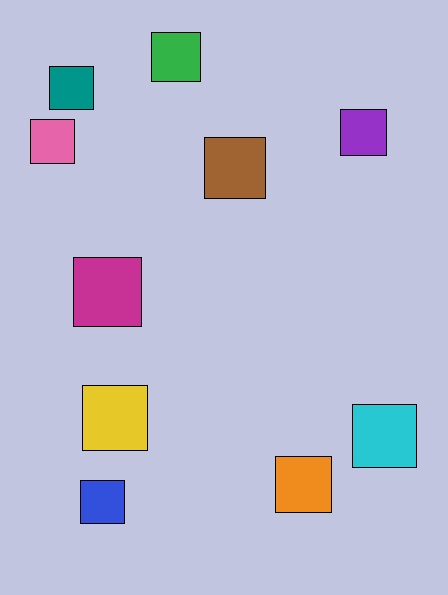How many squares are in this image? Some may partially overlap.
There are 10 squares.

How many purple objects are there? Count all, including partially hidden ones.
There is 1 purple object.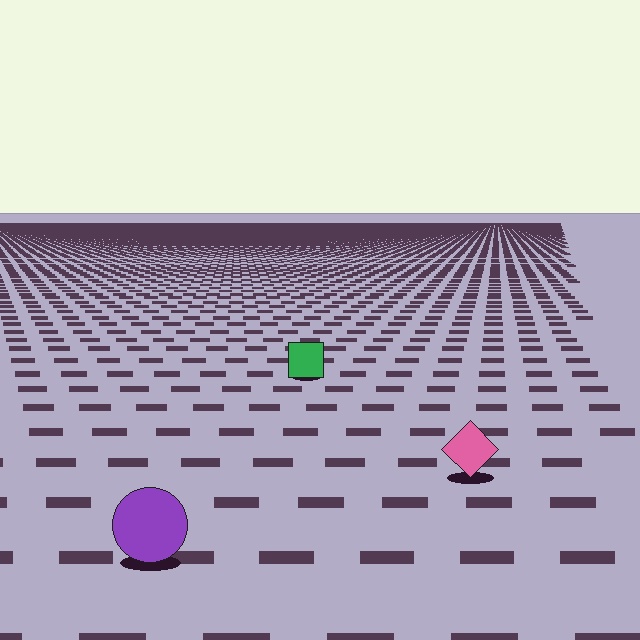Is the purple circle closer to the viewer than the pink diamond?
Yes. The purple circle is closer — you can tell from the texture gradient: the ground texture is coarser near it.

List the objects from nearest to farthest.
From nearest to farthest: the purple circle, the pink diamond, the green square.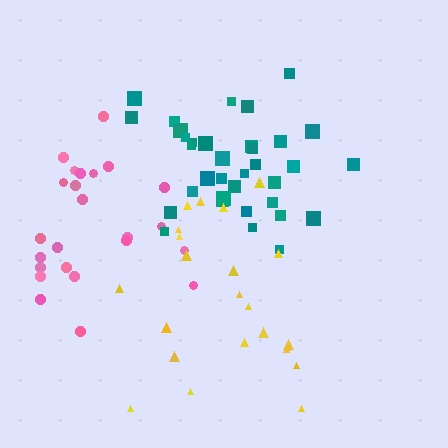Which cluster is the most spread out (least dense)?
Pink.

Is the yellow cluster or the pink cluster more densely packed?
Yellow.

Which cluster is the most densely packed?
Teal.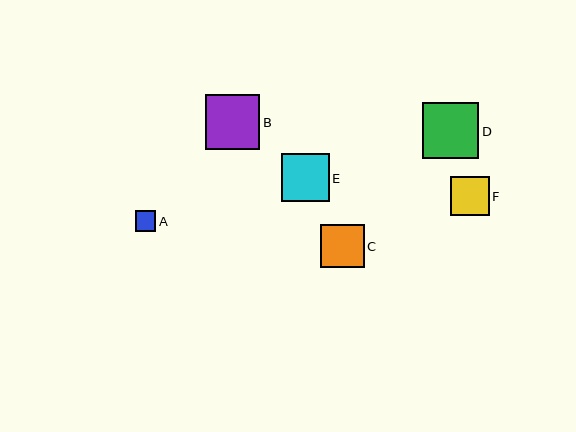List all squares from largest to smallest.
From largest to smallest: D, B, E, C, F, A.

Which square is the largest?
Square D is the largest with a size of approximately 56 pixels.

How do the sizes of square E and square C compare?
Square E and square C are approximately the same size.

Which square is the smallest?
Square A is the smallest with a size of approximately 20 pixels.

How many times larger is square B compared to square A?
Square B is approximately 2.7 times the size of square A.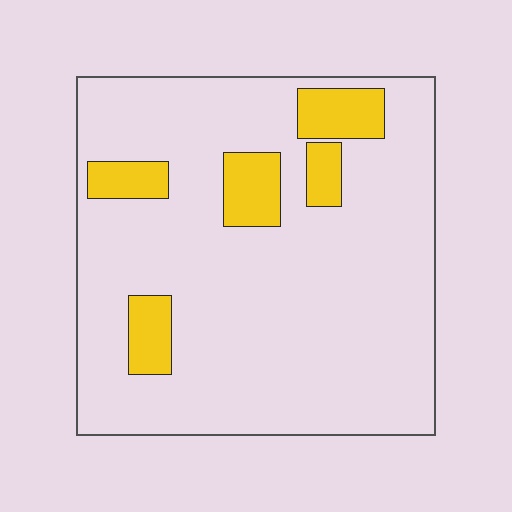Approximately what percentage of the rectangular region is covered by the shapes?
Approximately 15%.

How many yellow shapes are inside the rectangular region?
5.